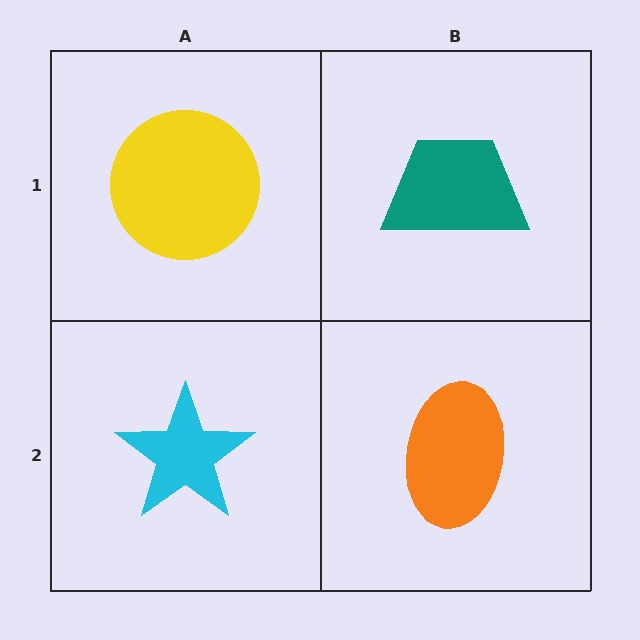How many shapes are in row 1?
2 shapes.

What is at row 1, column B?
A teal trapezoid.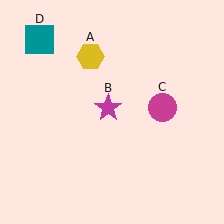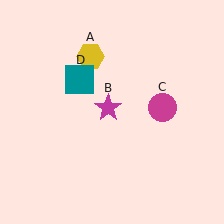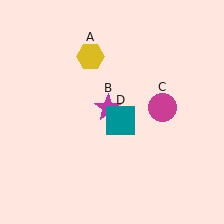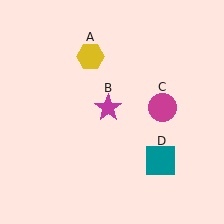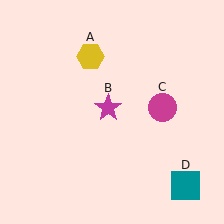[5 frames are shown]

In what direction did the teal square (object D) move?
The teal square (object D) moved down and to the right.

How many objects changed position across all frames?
1 object changed position: teal square (object D).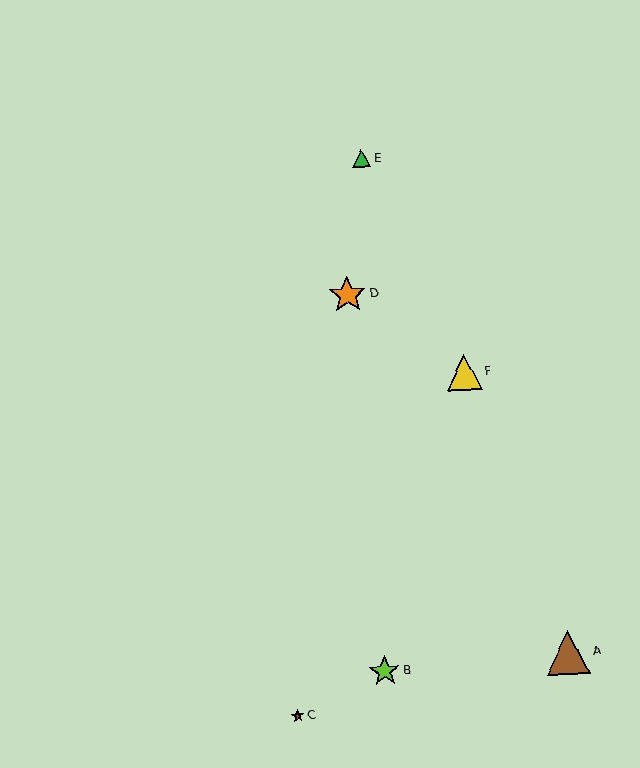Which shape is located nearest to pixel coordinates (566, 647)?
The brown triangle (labeled A) at (568, 652) is nearest to that location.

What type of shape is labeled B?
Shape B is a lime star.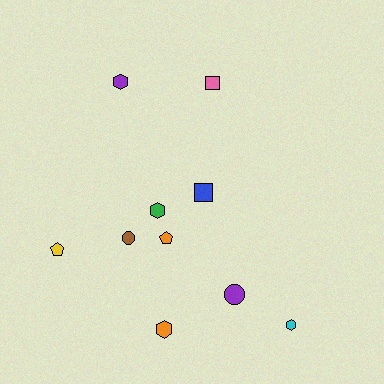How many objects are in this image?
There are 10 objects.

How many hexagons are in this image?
There are 4 hexagons.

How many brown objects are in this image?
There is 1 brown object.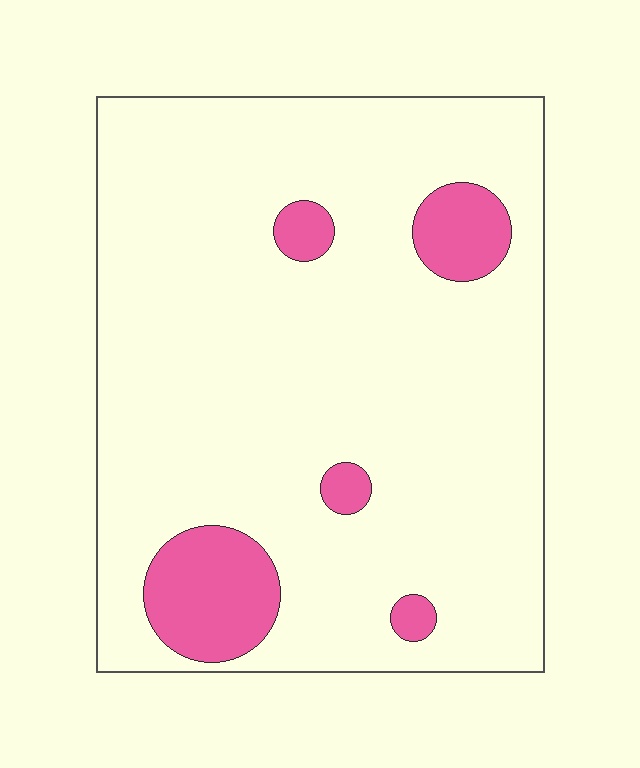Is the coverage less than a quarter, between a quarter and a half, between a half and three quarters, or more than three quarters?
Less than a quarter.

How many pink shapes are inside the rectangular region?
5.